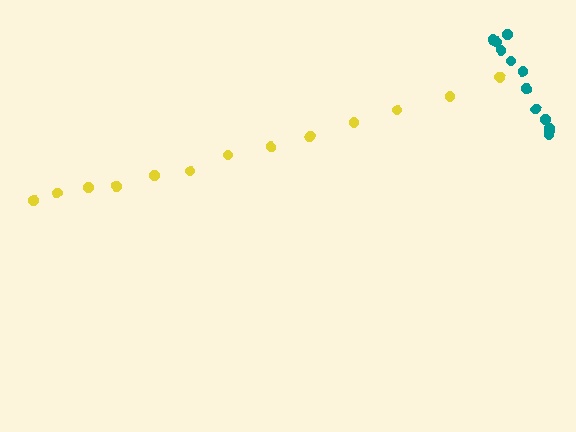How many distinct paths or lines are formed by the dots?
There are 2 distinct paths.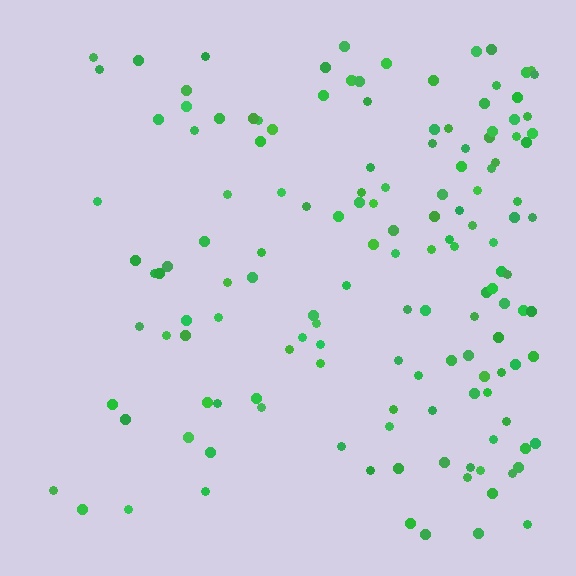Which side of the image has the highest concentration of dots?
The right.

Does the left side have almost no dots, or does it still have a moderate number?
Still a moderate number, just noticeably fewer than the right.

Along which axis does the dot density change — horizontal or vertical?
Horizontal.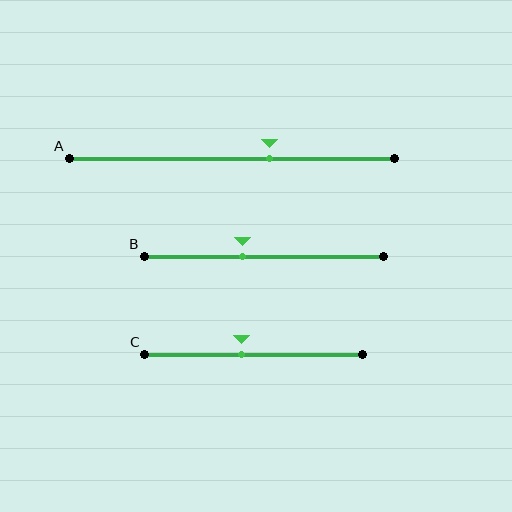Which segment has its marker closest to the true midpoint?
Segment C has its marker closest to the true midpoint.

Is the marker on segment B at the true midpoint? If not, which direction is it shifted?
No, the marker on segment B is shifted to the left by about 9% of the segment length.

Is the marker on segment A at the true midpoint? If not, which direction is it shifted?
No, the marker on segment A is shifted to the right by about 12% of the segment length.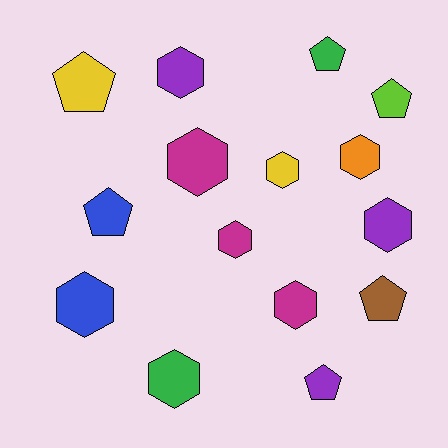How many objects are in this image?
There are 15 objects.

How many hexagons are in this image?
There are 9 hexagons.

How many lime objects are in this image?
There is 1 lime object.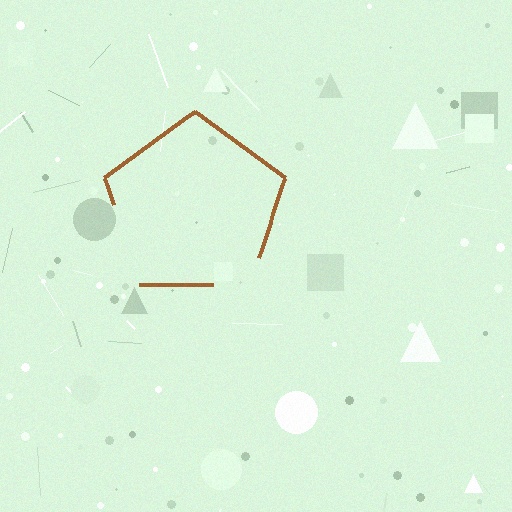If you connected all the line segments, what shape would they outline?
They would outline a pentagon.